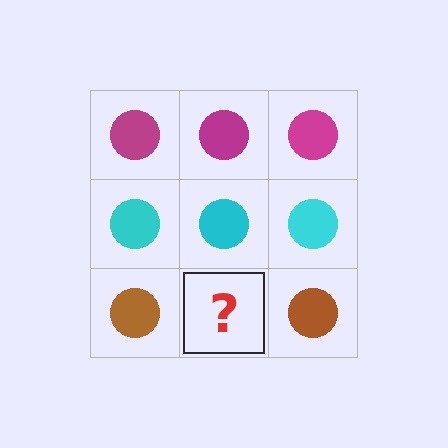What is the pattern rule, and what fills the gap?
The rule is that each row has a consistent color. The gap should be filled with a brown circle.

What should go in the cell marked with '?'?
The missing cell should contain a brown circle.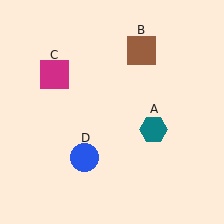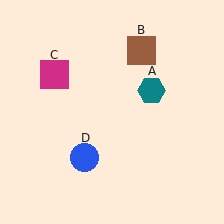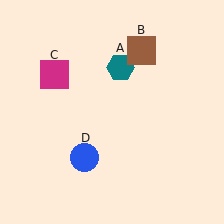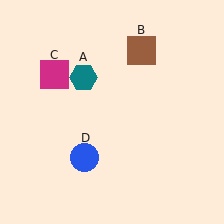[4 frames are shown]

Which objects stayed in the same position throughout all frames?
Brown square (object B) and magenta square (object C) and blue circle (object D) remained stationary.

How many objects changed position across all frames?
1 object changed position: teal hexagon (object A).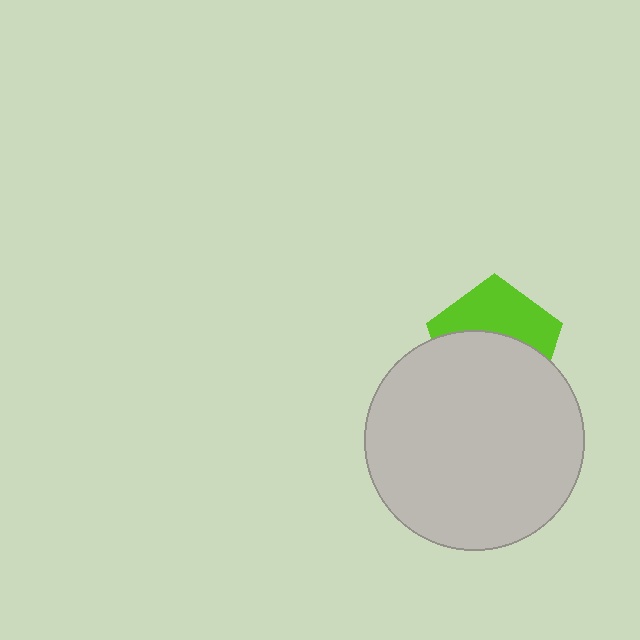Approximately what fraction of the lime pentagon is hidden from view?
Roughly 57% of the lime pentagon is hidden behind the light gray circle.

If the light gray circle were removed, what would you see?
You would see the complete lime pentagon.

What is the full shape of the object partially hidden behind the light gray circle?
The partially hidden object is a lime pentagon.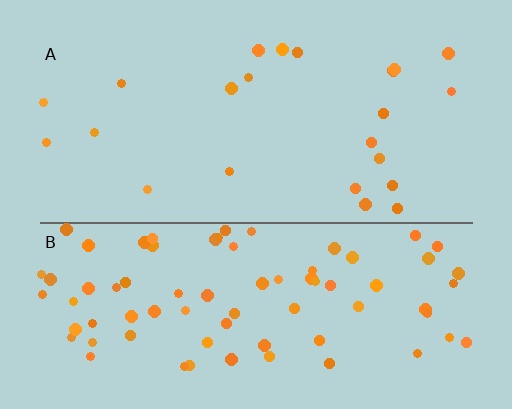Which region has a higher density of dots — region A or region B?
B (the bottom).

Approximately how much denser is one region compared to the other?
Approximately 3.4× — region B over region A.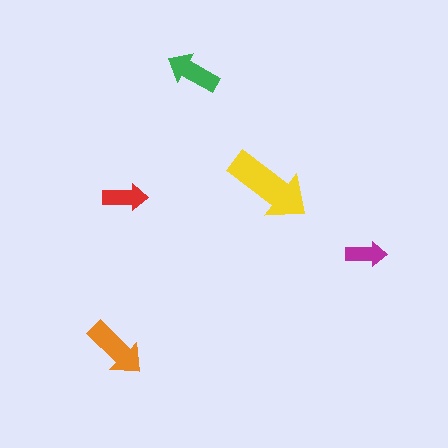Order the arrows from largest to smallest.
the yellow one, the orange one, the green one, the red one, the magenta one.